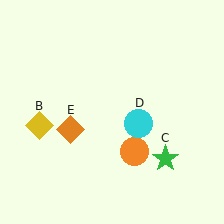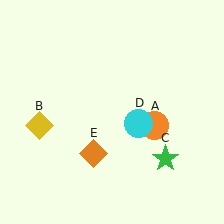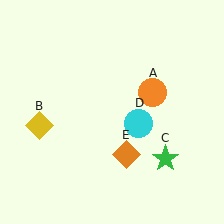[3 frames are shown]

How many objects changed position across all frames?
2 objects changed position: orange circle (object A), orange diamond (object E).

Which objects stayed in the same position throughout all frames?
Yellow diamond (object B) and green star (object C) and cyan circle (object D) remained stationary.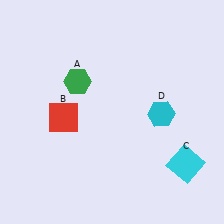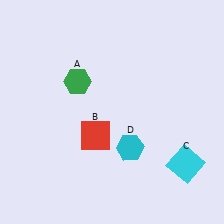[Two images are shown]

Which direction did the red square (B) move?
The red square (B) moved right.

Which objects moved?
The objects that moved are: the red square (B), the cyan hexagon (D).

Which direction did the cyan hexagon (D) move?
The cyan hexagon (D) moved down.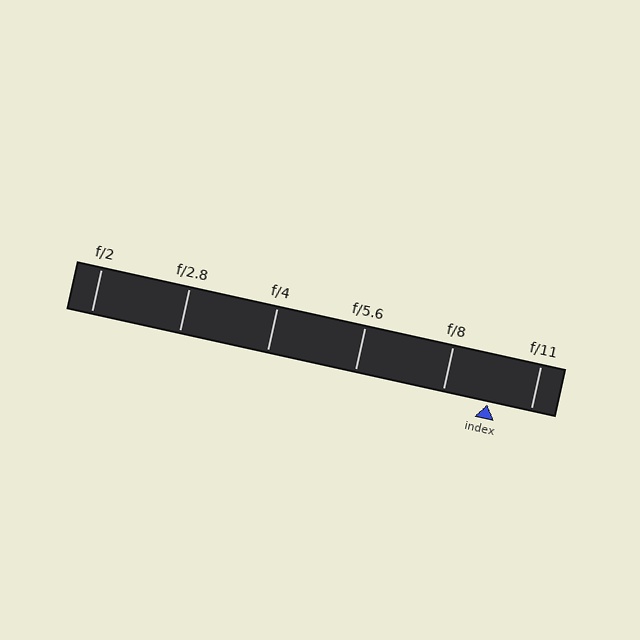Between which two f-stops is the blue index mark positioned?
The index mark is between f/8 and f/11.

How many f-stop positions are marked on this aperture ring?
There are 6 f-stop positions marked.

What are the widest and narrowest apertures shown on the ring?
The widest aperture shown is f/2 and the narrowest is f/11.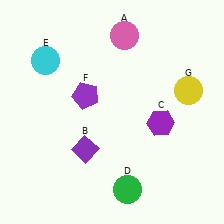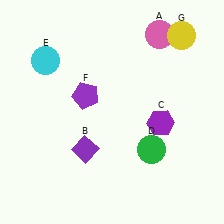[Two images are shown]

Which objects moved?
The objects that moved are: the pink circle (A), the green circle (D), the yellow circle (G).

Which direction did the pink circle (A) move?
The pink circle (A) moved right.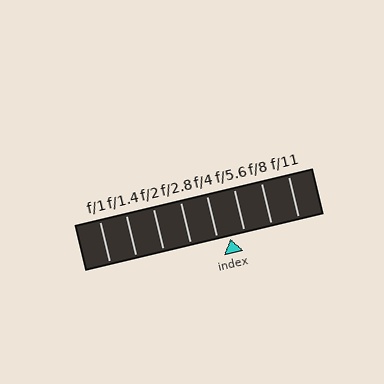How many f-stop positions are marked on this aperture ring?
There are 8 f-stop positions marked.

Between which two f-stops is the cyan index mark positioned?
The index mark is between f/4 and f/5.6.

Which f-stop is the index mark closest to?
The index mark is closest to f/4.